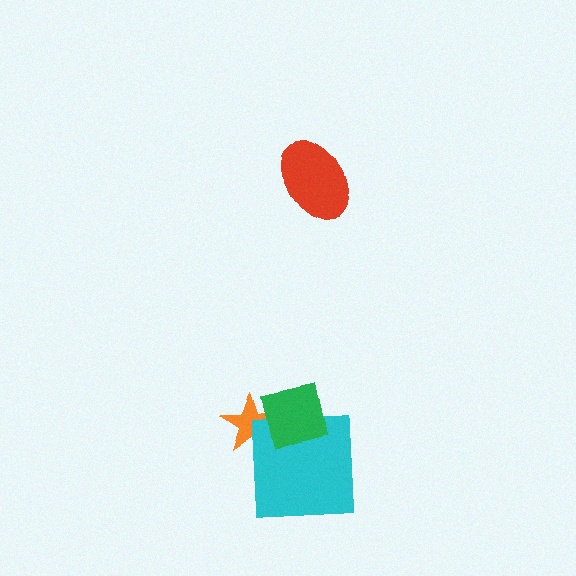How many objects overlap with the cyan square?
2 objects overlap with the cyan square.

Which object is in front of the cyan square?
The green square is in front of the cyan square.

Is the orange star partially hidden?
Yes, it is partially covered by another shape.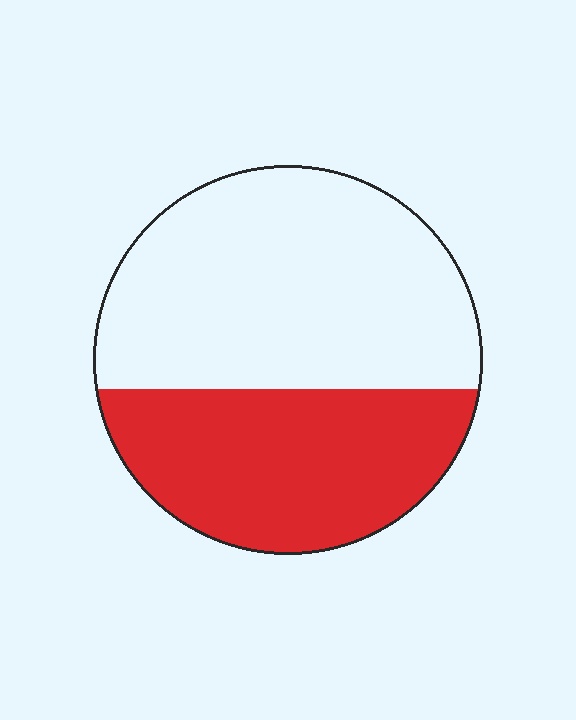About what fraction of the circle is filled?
About two fifths (2/5).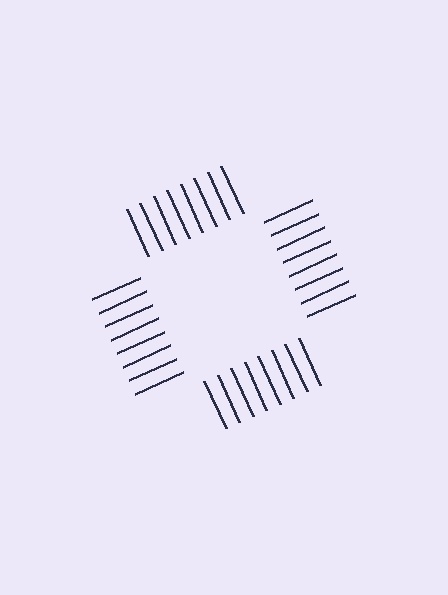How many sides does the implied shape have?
4 sides — the line-ends trace a square.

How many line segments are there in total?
32 — 8 along each of the 4 edges.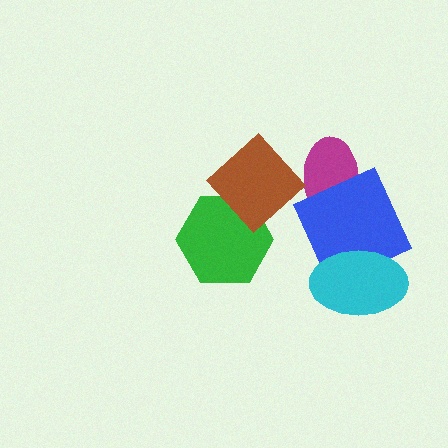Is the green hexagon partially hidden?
Yes, it is partially covered by another shape.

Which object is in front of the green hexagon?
The brown diamond is in front of the green hexagon.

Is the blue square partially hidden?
Yes, it is partially covered by another shape.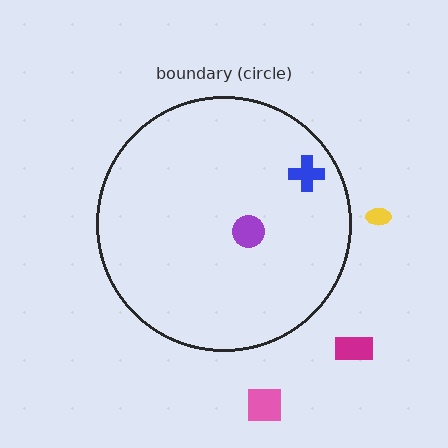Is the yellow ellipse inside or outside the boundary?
Outside.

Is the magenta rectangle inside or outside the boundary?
Outside.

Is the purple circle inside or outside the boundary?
Inside.